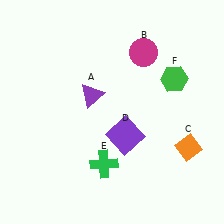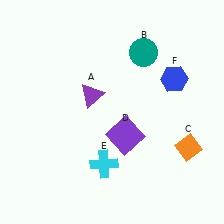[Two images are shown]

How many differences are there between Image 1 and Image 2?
There are 3 differences between the two images.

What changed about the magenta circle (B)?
In Image 1, B is magenta. In Image 2, it changed to teal.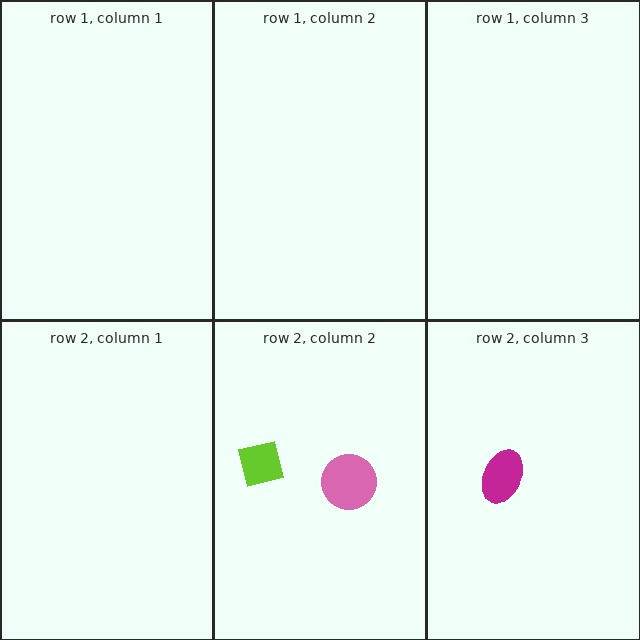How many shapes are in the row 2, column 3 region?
1.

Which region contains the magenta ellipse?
The row 2, column 3 region.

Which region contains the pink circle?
The row 2, column 2 region.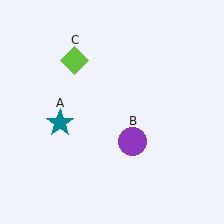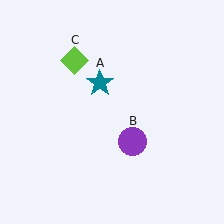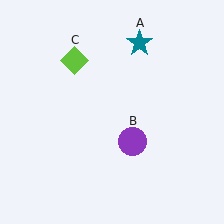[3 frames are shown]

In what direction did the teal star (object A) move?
The teal star (object A) moved up and to the right.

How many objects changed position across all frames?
1 object changed position: teal star (object A).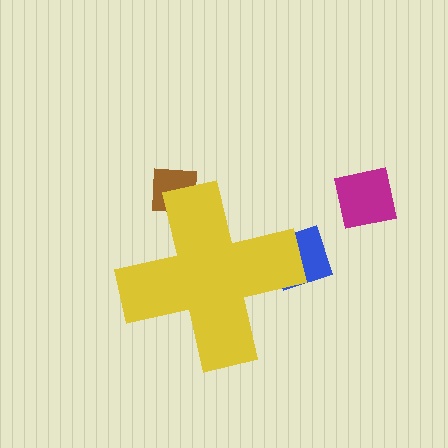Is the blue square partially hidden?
Yes, the blue square is partially hidden behind the yellow cross.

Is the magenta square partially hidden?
No, the magenta square is fully visible.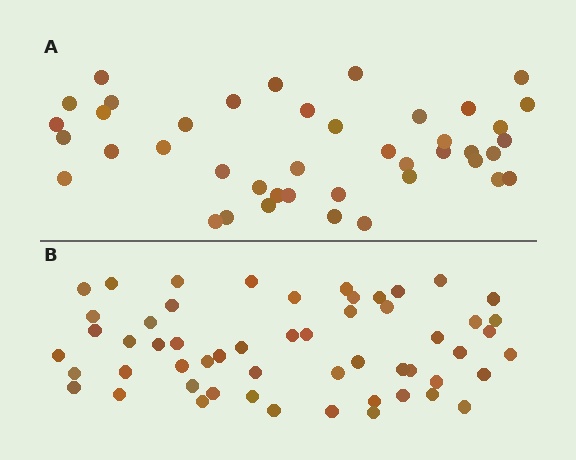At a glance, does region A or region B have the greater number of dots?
Region B (the bottom region) has more dots.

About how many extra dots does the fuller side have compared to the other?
Region B has approximately 15 more dots than region A.